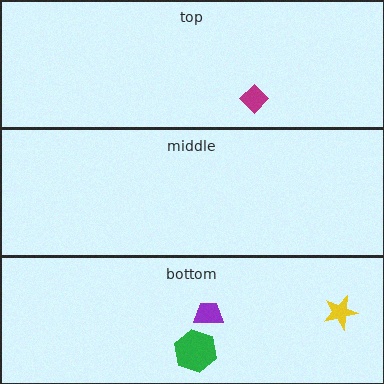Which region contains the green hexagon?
The bottom region.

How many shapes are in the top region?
1.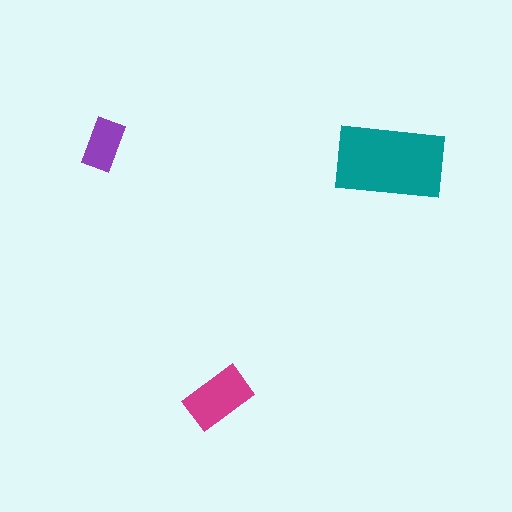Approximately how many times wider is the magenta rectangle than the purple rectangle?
About 1.5 times wider.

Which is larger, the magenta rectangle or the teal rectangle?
The teal one.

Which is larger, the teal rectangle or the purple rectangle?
The teal one.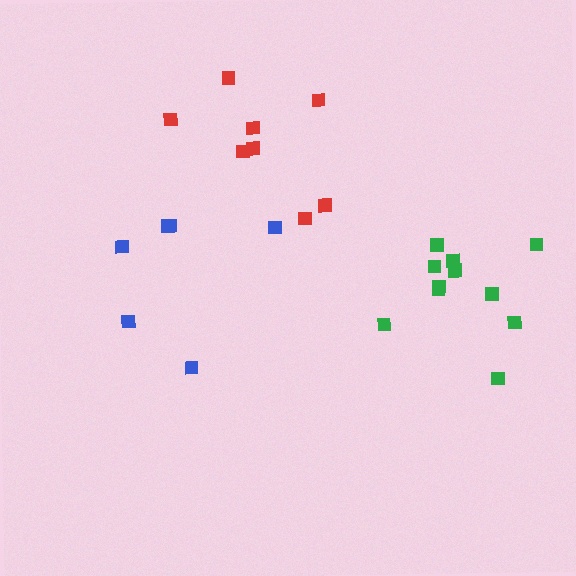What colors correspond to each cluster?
The clusters are colored: blue, green, red.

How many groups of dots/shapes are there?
There are 3 groups.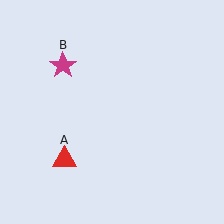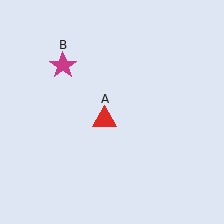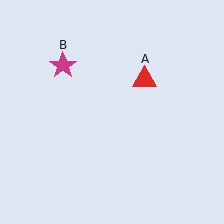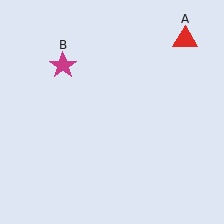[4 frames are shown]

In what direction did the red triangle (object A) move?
The red triangle (object A) moved up and to the right.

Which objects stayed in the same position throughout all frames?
Magenta star (object B) remained stationary.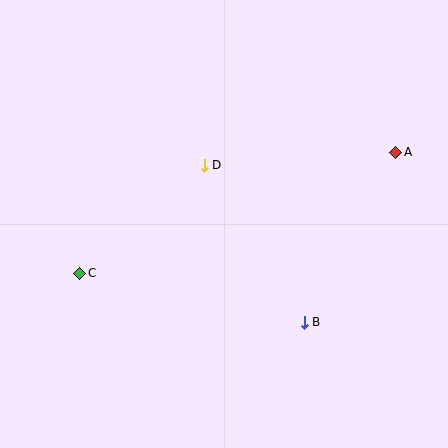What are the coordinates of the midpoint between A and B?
The midpoint between A and B is at (350, 237).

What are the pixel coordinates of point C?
Point C is at (80, 273).